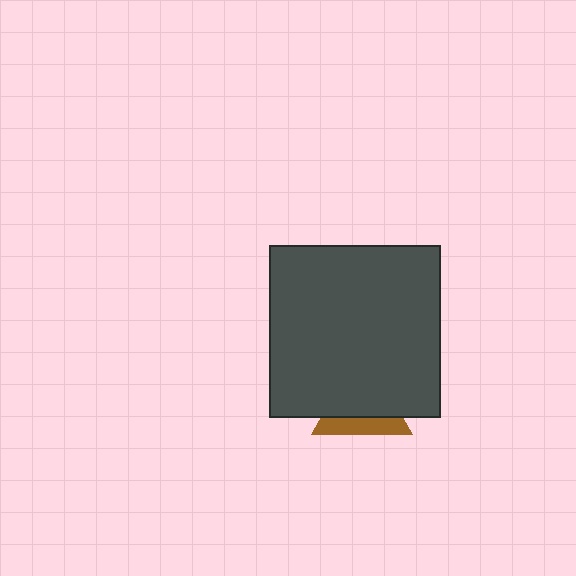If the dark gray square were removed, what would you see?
You would see the complete brown triangle.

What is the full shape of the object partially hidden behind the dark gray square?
The partially hidden object is a brown triangle.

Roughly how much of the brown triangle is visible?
A small part of it is visible (roughly 36%).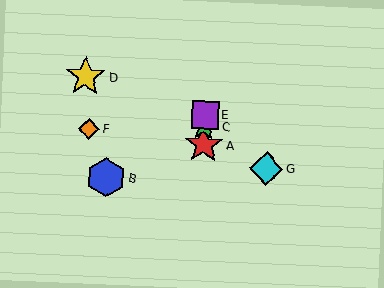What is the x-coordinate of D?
Object D is at x≈86.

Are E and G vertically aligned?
No, E is at x≈205 and G is at x≈266.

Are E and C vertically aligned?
Yes, both are at x≈205.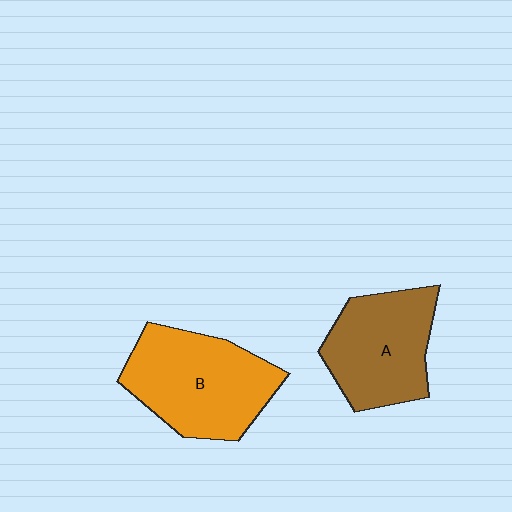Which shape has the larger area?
Shape B (orange).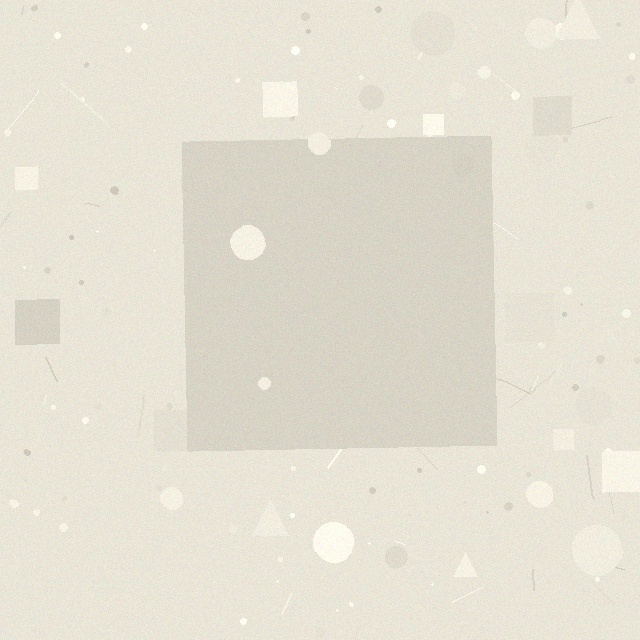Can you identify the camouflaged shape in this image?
The camouflaged shape is a square.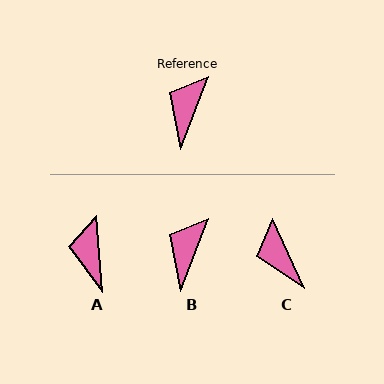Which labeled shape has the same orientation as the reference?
B.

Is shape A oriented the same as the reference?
No, it is off by about 25 degrees.